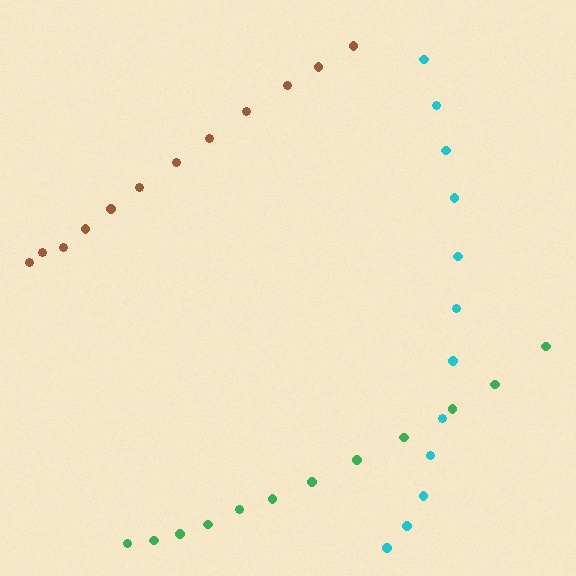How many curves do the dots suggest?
There are 3 distinct paths.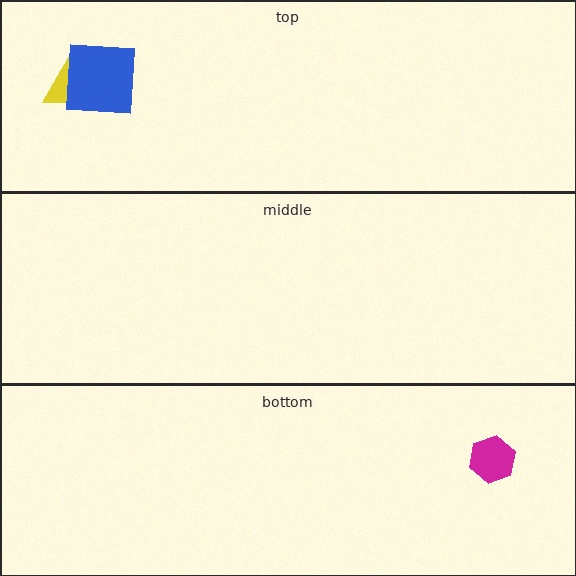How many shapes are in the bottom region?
1.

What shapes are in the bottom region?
The magenta hexagon.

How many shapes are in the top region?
2.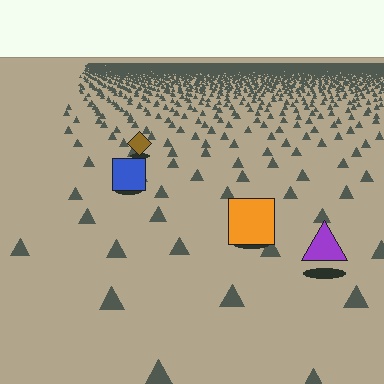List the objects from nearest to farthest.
From nearest to farthest: the purple triangle, the orange square, the blue square, the brown diamond.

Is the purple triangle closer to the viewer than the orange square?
Yes. The purple triangle is closer — you can tell from the texture gradient: the ground texture is coarser near it.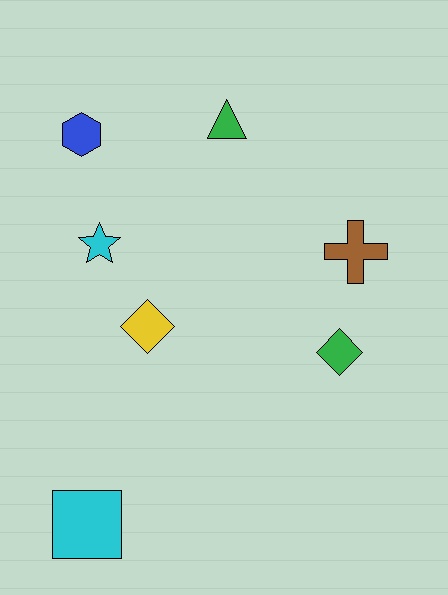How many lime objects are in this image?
There are no lime objects.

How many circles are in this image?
There are no circles.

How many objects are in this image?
There are 7 objects.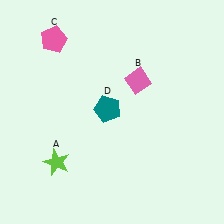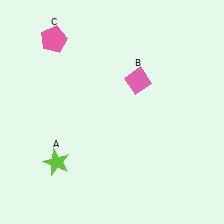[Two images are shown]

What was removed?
The teal pentagon (D) was removed in Image 2.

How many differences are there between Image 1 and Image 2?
There is 1 difference between the two images.